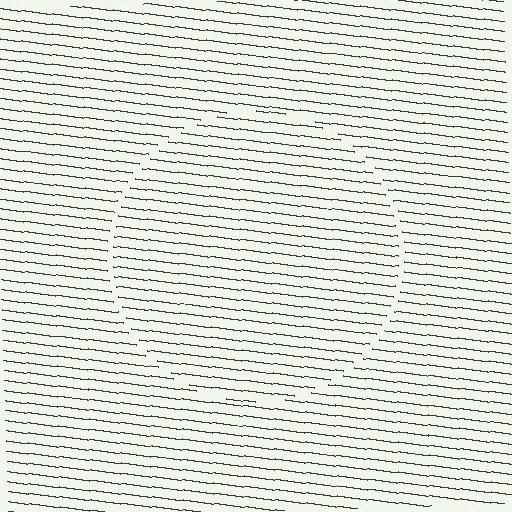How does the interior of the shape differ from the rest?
The interior of the shape contains the same grating, shifted by half a period — the contour is defined by the phase discontinuity where line-ends from the inner and outer gratings abut.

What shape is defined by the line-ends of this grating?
An illusory circle. The interior of the shape contains the same grating, shifted by half a period — the contour is defined by the phase discontinuity where line-ends from the inner and outer gratings abut.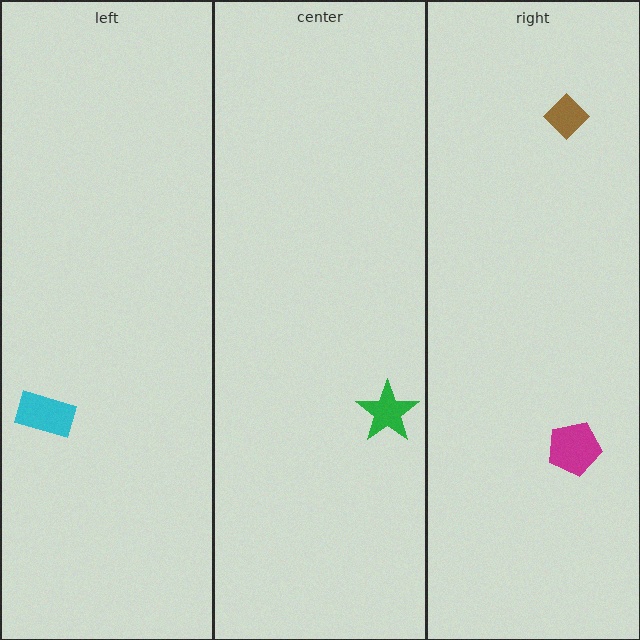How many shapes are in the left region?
1.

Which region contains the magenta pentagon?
The right region.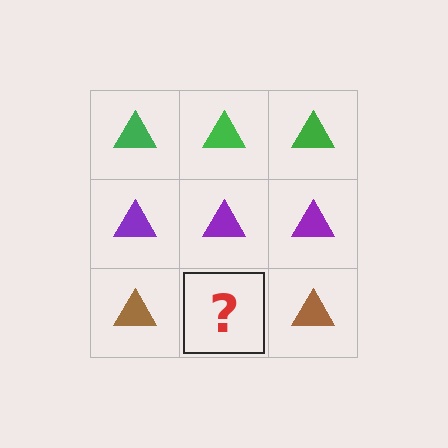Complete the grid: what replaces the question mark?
The question mark should be replaced with a brown triangle.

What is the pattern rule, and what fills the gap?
The rule is that each row has a consistent color. The gap should be filled with a brown triangle.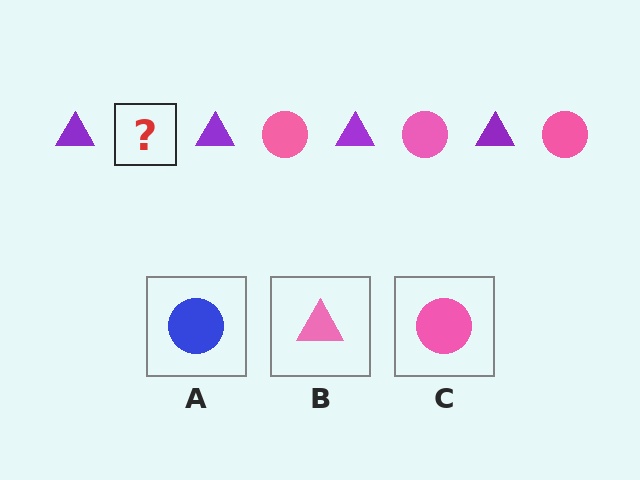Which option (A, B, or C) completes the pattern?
C.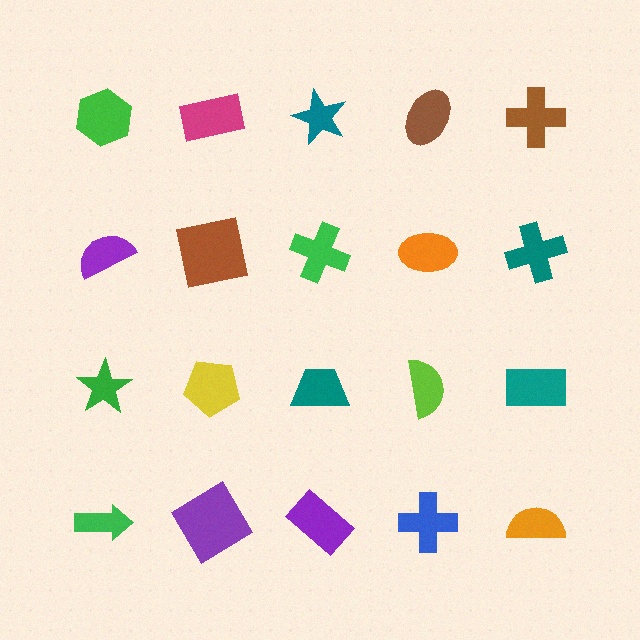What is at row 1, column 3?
A teal star.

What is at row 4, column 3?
A purple rectangle.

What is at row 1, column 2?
A magenta rectangle.